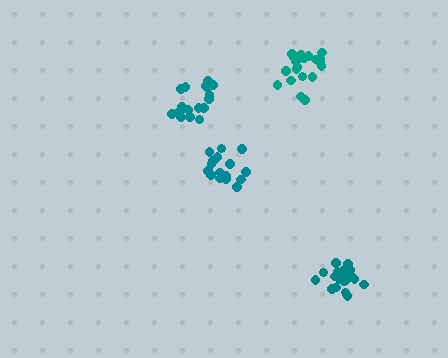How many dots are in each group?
Group 1: 20 dots, Group 2: 17 dots, Group 3: 21 dots, Group 4: 18 dots (76 total).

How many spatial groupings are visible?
There are 4 spatial groupings.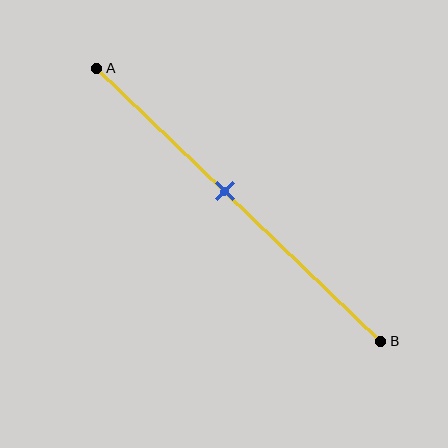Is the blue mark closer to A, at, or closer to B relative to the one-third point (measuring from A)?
The blue mark is closer to point B than the one-third point of segment AB.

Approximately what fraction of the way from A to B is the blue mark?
The blue mark is approximately 45% of the way from A to B.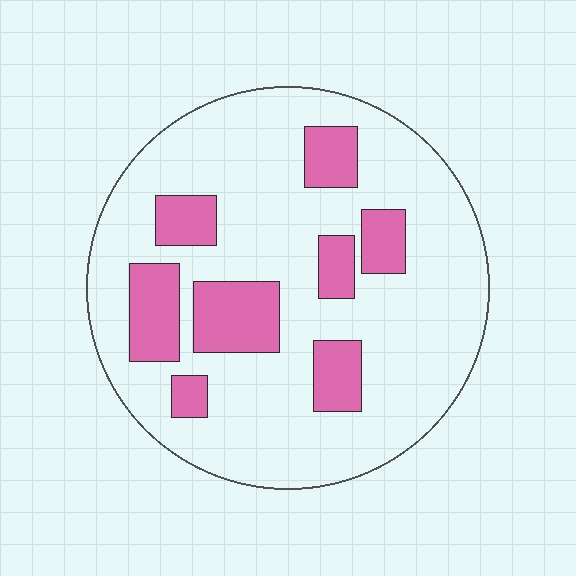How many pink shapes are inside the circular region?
8.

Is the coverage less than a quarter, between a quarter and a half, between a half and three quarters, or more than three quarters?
Less than a quarter.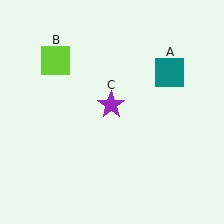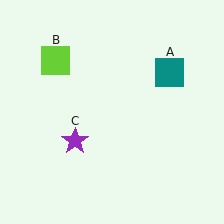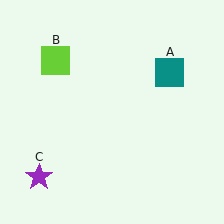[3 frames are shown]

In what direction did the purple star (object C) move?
The purple star (object C) moved down and to the left.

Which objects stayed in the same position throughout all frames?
Teal square (object A) and lime square (object B) remained stationary.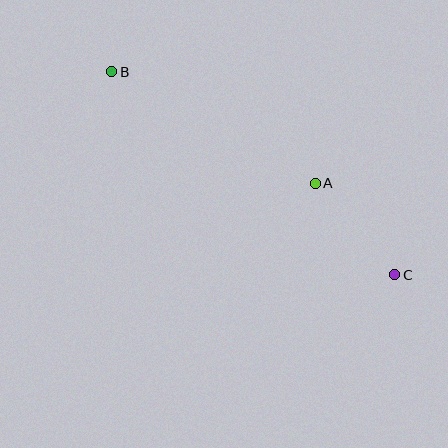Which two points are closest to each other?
Points A and C are closest to each other.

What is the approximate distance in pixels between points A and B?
The distance between A and B is approximately 232 pixels.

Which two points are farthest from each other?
Points B and C are farthest from each other.